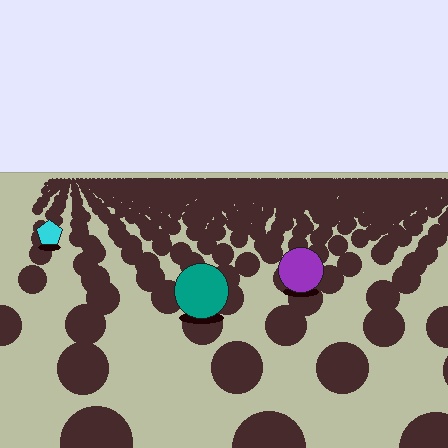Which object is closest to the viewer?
The teal circle is closest. The texture marks near it are larger and more spread out.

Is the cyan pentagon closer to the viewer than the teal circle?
No. The teal circle is closer — you can tell from the texture gradient: the ground texture is coarser near it.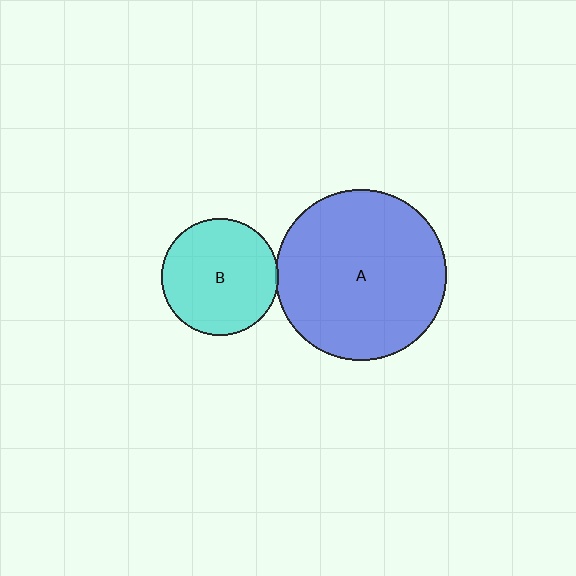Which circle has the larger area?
Circle A (blue).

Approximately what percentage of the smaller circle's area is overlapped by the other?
Approximately 5%.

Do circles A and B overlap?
Yes.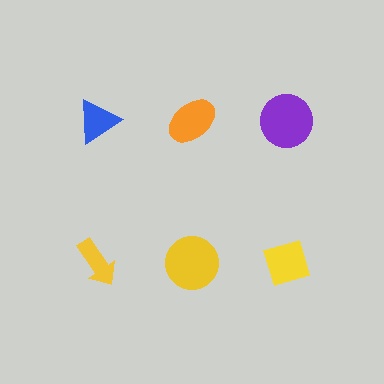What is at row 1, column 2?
An orange ellipse.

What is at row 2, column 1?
A yellow arrow.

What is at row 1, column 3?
A purple circle.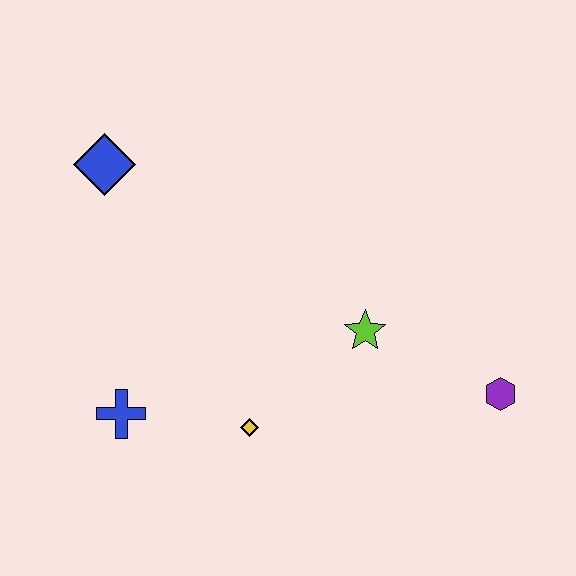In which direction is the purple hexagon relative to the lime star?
The purple hexagon is to the right of the lime star.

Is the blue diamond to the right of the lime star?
No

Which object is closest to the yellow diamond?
The blue cross is closest to the yellow diamond.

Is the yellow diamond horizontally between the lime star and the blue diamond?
Yes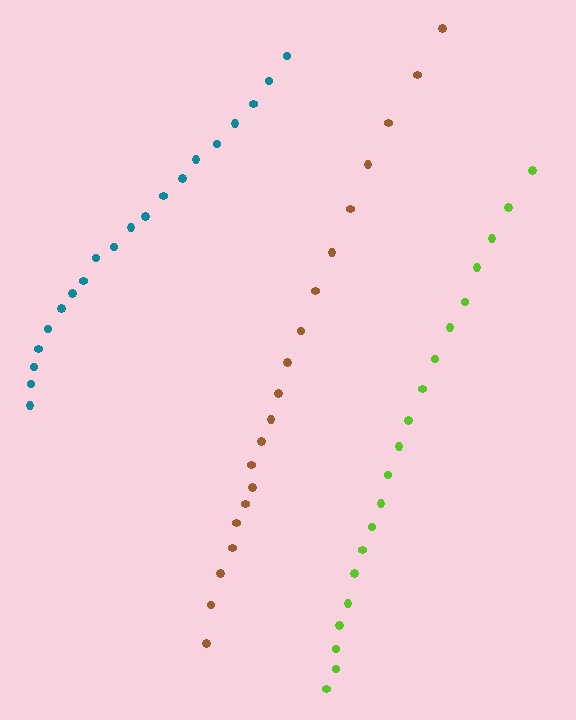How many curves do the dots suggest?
There are 3 distinct paths.